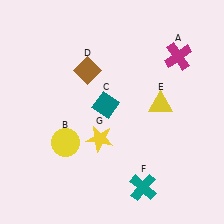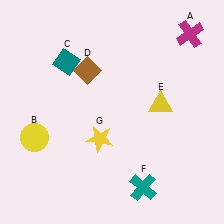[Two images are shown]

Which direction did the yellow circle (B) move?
The yellow circle (B) moved left.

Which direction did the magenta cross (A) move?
The magenta cross (A) moved up.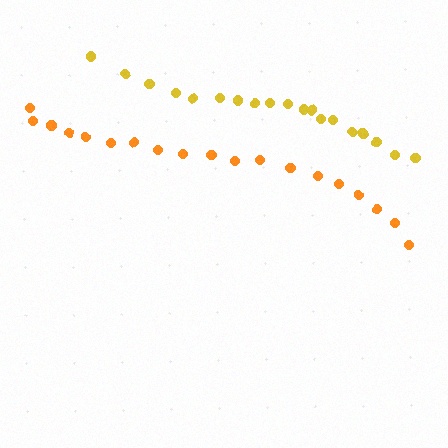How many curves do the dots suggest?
There are 2 distinct paths.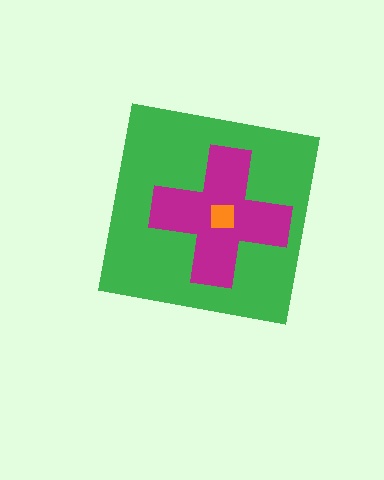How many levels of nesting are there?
3.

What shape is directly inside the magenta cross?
The orange square.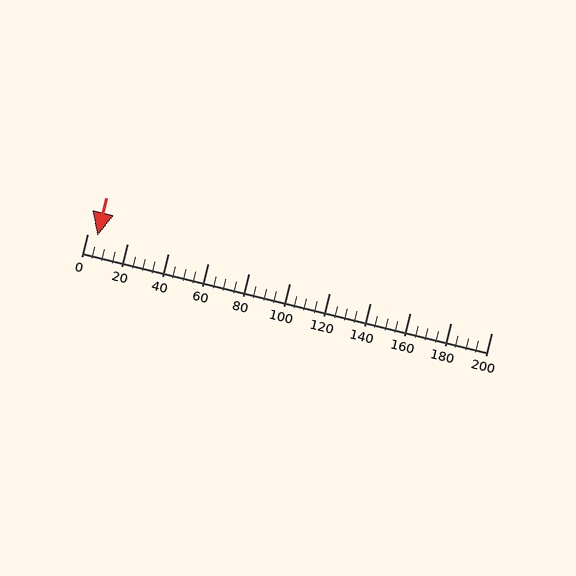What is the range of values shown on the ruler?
The ruler shows values from 0 to 200.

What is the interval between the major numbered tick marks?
The major tick marks are spaced 20 units apart.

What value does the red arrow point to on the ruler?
The red arrow points to approximately 5.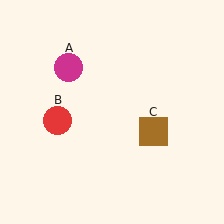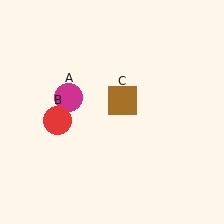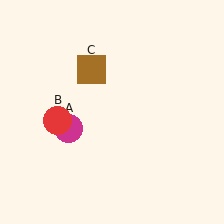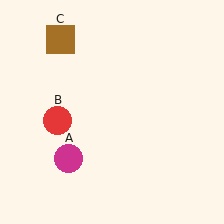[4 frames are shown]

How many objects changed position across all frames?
2 objects changed position: magenta circle (object A), brown square (object C).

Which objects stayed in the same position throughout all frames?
Red circle (object B) remained stationary.